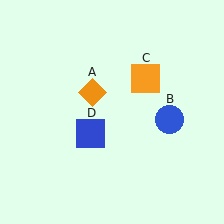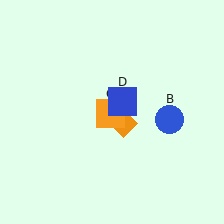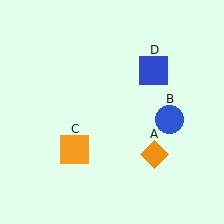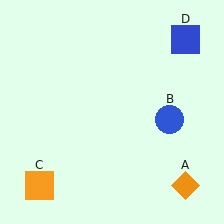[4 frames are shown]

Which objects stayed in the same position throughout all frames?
Blue circle (object B) remained stationary.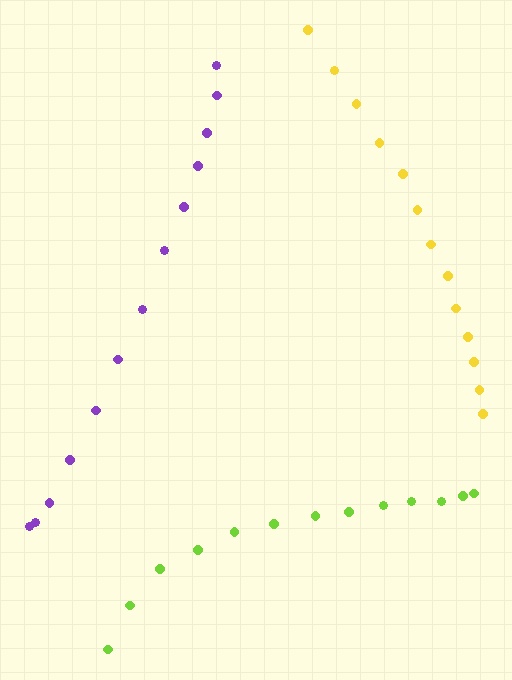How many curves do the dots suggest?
There are 3 distinct paths.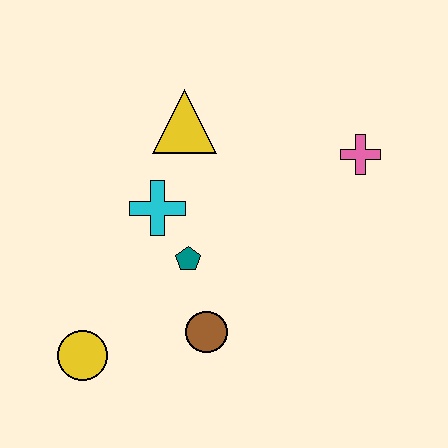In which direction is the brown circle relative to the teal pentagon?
The brown circle is below the teal pentagon.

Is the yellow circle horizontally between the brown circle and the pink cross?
No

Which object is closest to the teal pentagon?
The cyan cross is closest to the teal pentagon.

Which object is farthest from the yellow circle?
The pink cross is farthest from the yellow circle.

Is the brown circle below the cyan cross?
Yes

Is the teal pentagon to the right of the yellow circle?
Yes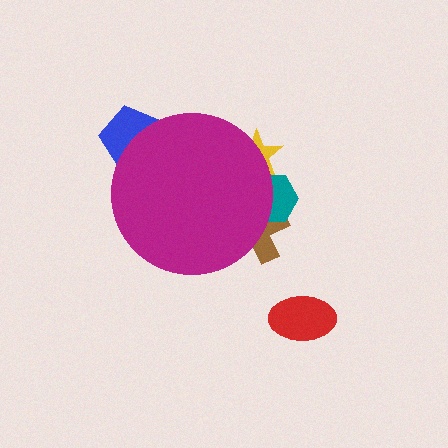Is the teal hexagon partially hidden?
Yes, the teal hexagon is partially hidden behind the magenta circle.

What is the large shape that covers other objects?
A magenta circle.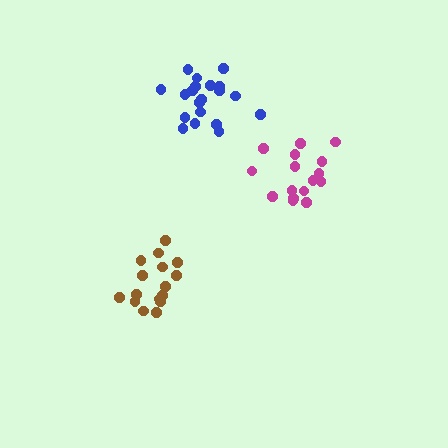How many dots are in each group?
Group 1: 16 dots, Group 2: 16 dots, Group 3: 20 dots (52 total).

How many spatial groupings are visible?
There are 3 spatial groupings.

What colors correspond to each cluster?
The clusters are colored: magenta, brown, blue.